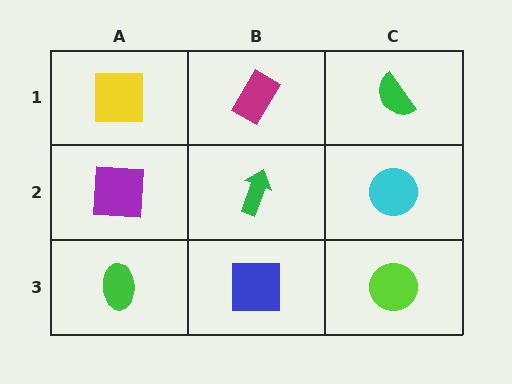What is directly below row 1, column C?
A cyan circle.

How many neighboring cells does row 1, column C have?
2.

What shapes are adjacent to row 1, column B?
A green arrow (row 2, column B), a yellow square (row 1, column A), a green semicircle (row 1, column C).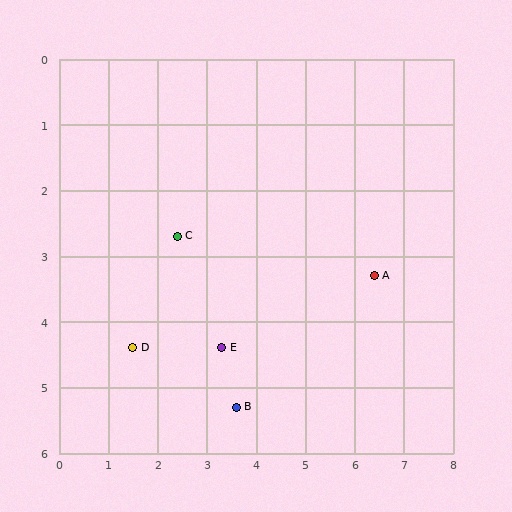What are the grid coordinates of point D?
Point D is at approximately (1.5, 4.4).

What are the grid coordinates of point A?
Point A is at approximately (6.4, 3.3).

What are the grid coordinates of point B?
Point B is at approximately (3.6, 5.3).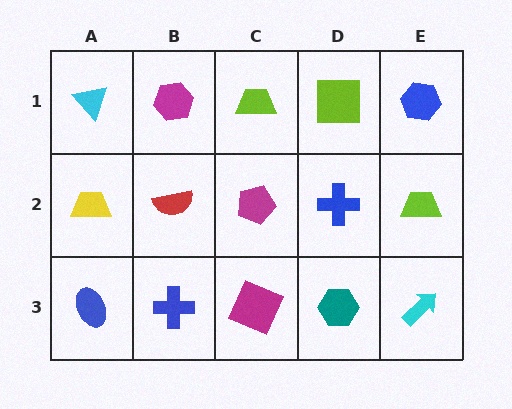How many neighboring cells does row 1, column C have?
3.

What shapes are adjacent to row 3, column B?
A red semicircle (row 2, column B), a blue ellipse (row 3, column A), a magenta square (row 3, column C).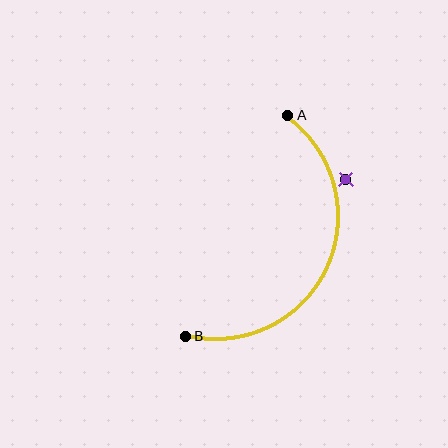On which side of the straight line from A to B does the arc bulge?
The arc bulges to the right of the straight line connecting A and B.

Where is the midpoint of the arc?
The arc midpoint is the point on the curve farthest from the straight line joining A and B. It sits to the right of that line.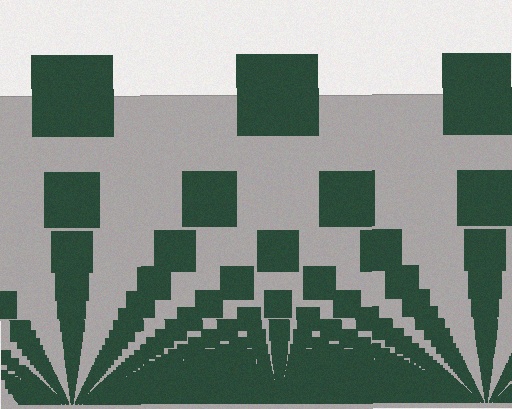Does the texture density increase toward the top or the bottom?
Density increases toward the bottom.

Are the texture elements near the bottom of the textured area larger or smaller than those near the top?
Smaller. The gradient is inverted — elements near the bottom are smaller and denser.